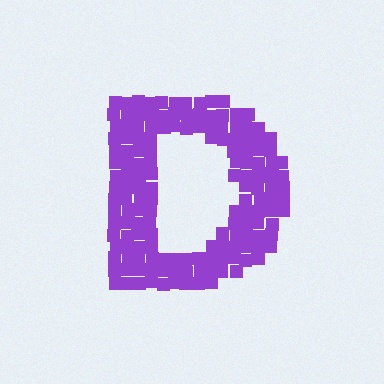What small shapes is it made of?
It is made of small squares.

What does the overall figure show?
The overall figure shows the letter D.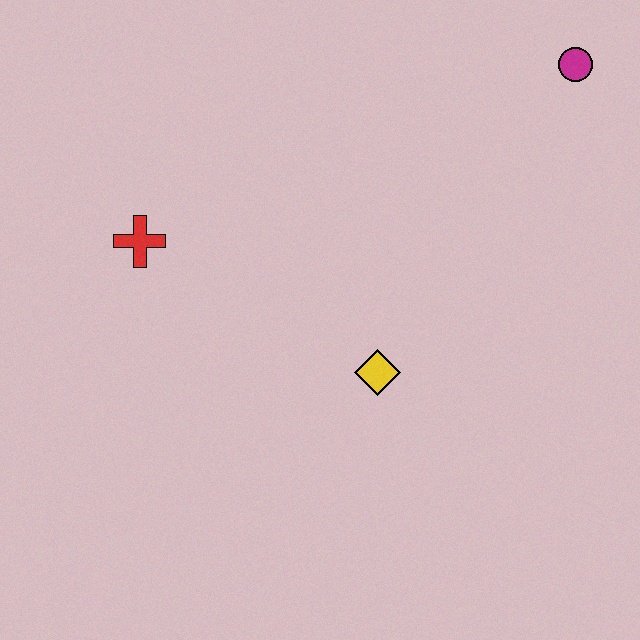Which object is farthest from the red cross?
The magenta circle is farthest from the red cross.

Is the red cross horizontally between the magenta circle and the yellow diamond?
No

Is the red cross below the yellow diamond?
No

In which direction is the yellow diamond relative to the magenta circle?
The yellow diamond is below the magenta circle.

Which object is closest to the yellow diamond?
The red cross is closest to the yellow diamond.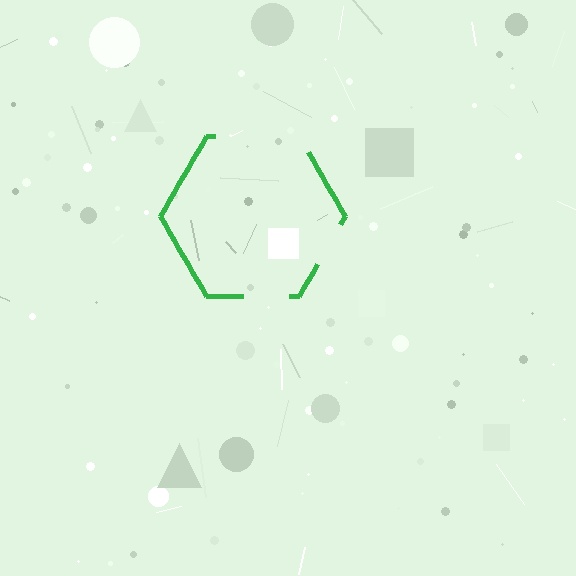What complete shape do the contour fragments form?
The contour fragments form a hexagon.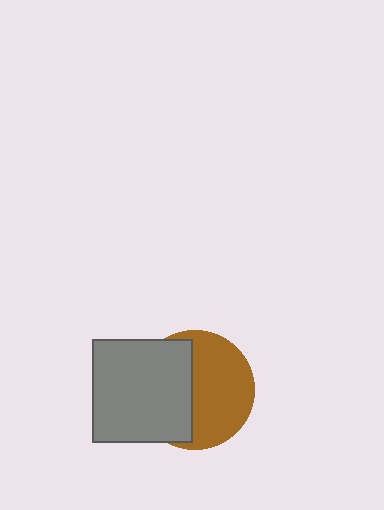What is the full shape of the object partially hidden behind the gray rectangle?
The partially hidden object is a brown circle.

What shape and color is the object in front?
The object in front is a gray rectangle.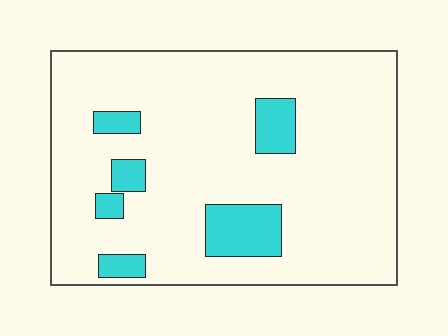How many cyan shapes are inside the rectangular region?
6.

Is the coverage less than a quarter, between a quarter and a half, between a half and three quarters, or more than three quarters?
Less than a quarter.